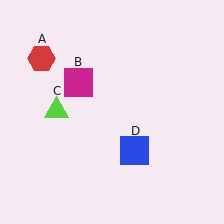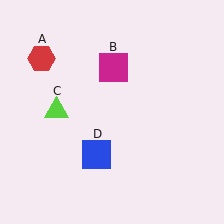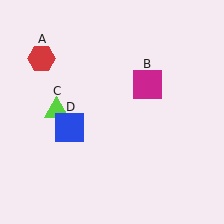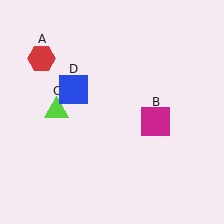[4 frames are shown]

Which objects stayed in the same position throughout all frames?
Red hexagon (object A) and lime triangle (object C) remained stationary.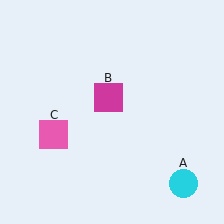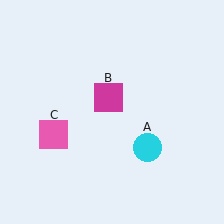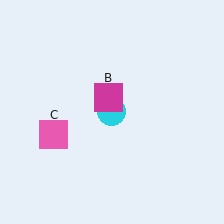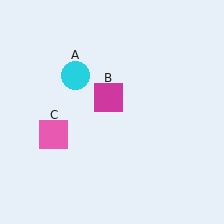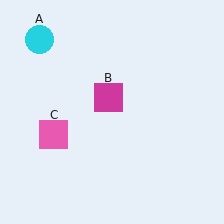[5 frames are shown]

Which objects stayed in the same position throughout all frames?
Magenta square (object B) and pink square (object C) remained stationary.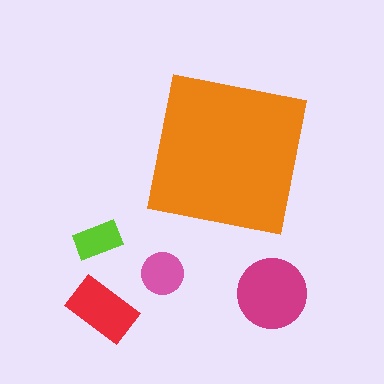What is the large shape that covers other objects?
An orange square.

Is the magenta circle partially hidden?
No, the magenta circle is fully visible.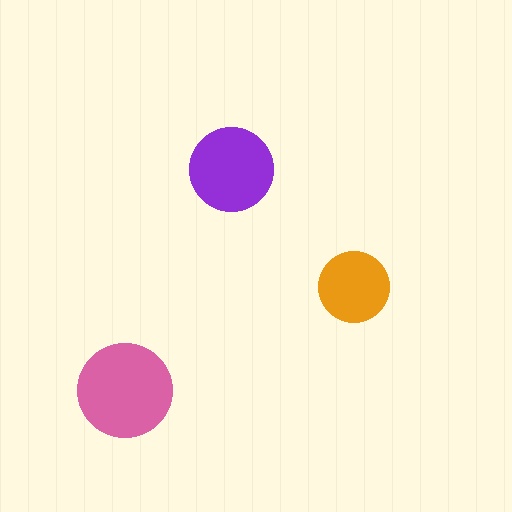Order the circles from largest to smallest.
the pink one, the purple one, the orange one.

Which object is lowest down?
The pink circle is bottommost.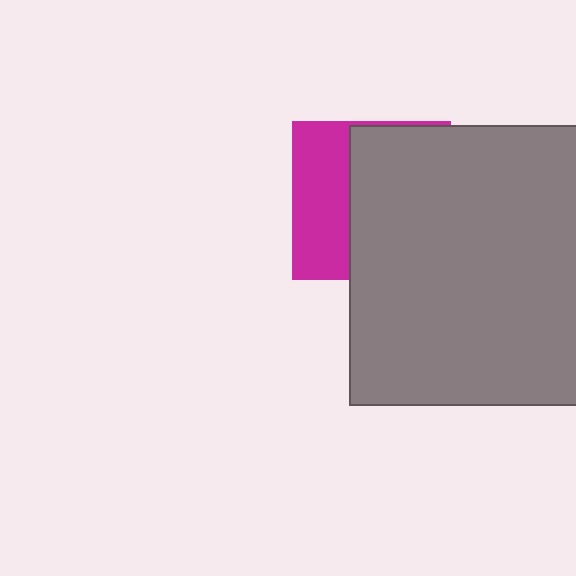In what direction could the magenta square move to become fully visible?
The magenta square could move left. That would shift it out from behind the gray square entirely.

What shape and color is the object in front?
The object in front is a gray square.